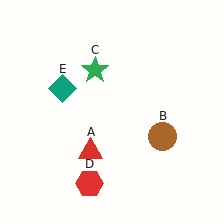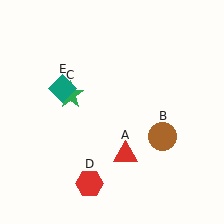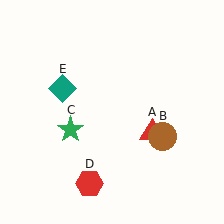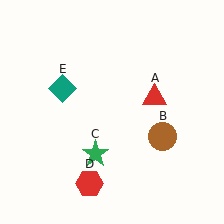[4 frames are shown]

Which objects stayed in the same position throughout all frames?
Brown circle (object B) and red hexagon (object D) and teal diamond (object E) remained stationary.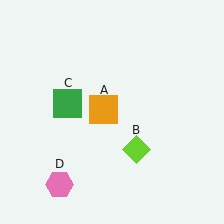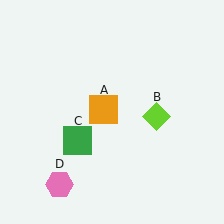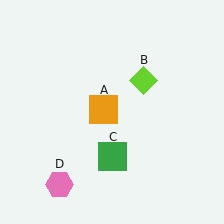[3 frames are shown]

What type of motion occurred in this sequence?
The lime diamond (object B), green square (object C) rotated counterclockwise around the center of the scene.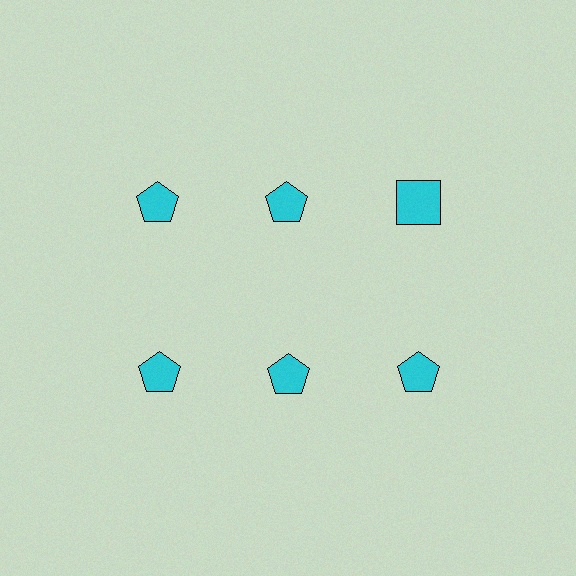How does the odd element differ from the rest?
It has a different shape: square instead of pentagon.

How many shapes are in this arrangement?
There are 6 shapes arranged in a grid pattern.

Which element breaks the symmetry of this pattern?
The cyan square in the top row, center column breaks the symmetry. All other shapes are cyan pentagons.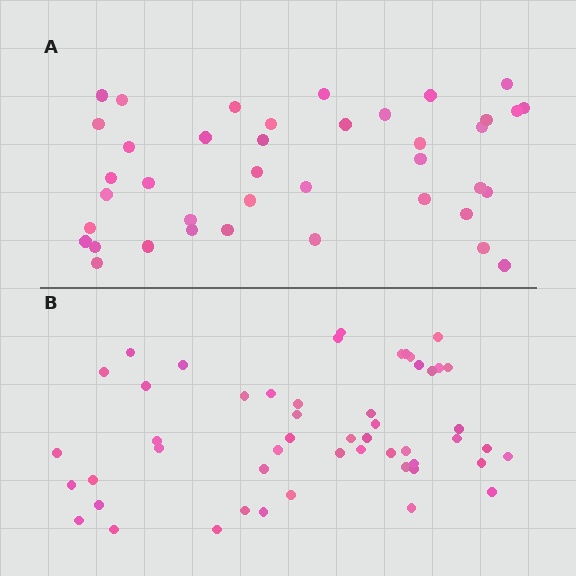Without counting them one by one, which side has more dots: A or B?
Region B (the bottom region) has more dots.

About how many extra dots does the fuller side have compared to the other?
Region B has roughly 12 or so more dots than region A.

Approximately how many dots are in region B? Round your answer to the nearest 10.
About 50 dots. (The exact count is 51, which rounds to 50.)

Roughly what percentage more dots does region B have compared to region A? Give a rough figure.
About 30% more.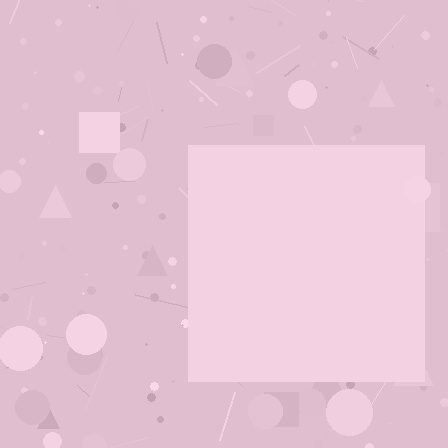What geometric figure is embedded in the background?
A square is embedded in the background.